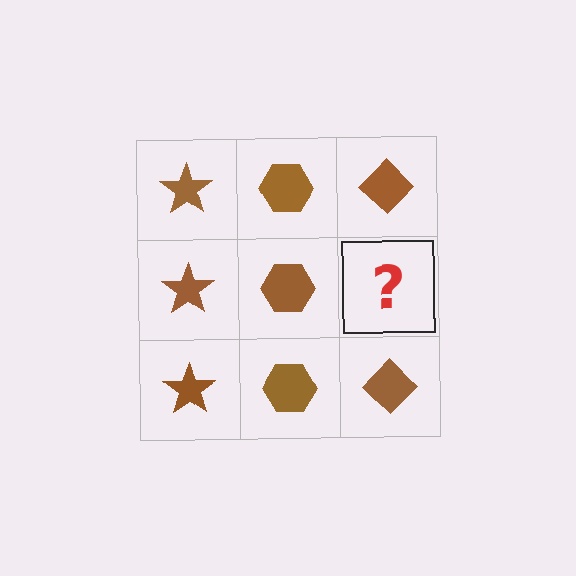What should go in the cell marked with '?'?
The missing cell should contain a brown diamond.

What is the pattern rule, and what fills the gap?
The rule is that each column has a consistent shape. The gap should be filled with a brown diamond.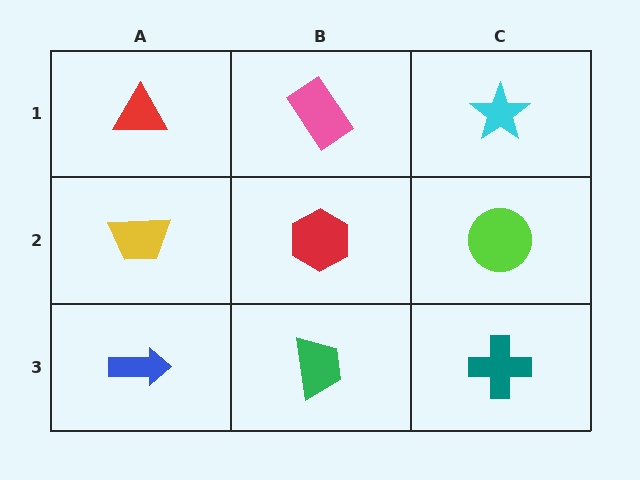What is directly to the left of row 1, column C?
A pink rectangle.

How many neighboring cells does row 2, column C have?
3.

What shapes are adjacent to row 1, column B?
A red hexagon (row 2, column B), a red triangle (row 1, column A), a cyan star (row 1, column C).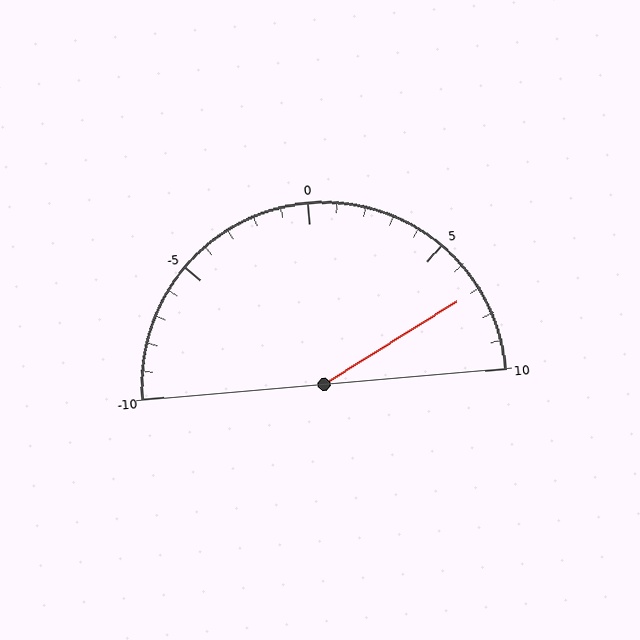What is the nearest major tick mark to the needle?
The nearest major tick mark is 5.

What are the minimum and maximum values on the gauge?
The gauge ranges from -10 to 10.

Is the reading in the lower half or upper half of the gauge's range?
The reading is in the upper half of the range (-10 to 10).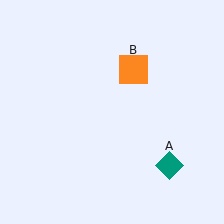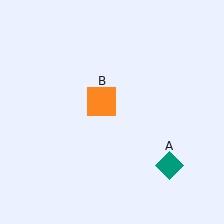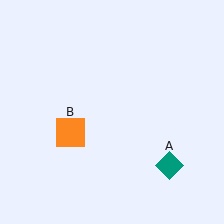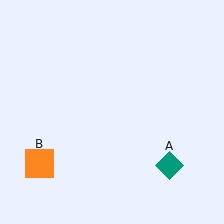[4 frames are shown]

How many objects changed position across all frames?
1 object changed position: orange square (object B).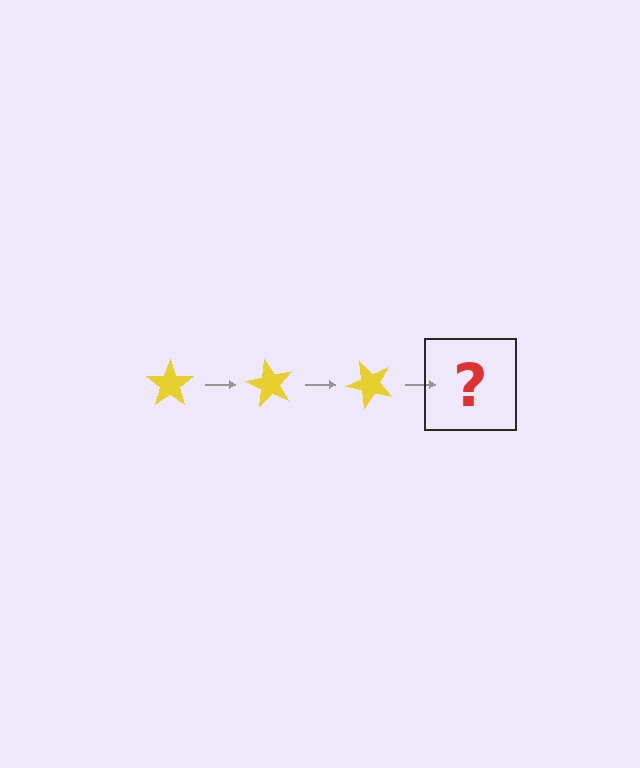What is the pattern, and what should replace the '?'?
The pattern is that the star rotates 60 degrees each step. The '?' should be a yellow star rotated 180 degrees.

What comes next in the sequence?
The next element should be a yellow star rotated 180 degrees.